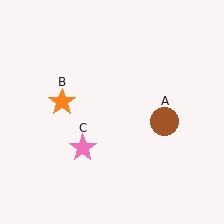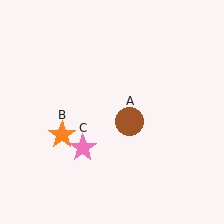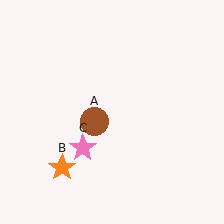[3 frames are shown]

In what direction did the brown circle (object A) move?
The brown circle (object A) moved left.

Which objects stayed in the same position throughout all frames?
Pink star (object C) remained stationary.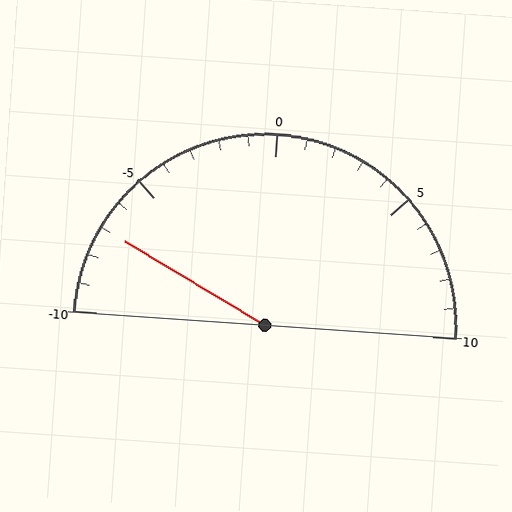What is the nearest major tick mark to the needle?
The nearest major tick mark is -5.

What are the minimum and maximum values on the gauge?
The gauge ranges from -10 to 10.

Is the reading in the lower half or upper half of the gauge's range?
The reading is in the lower half of the range (-10 to 10).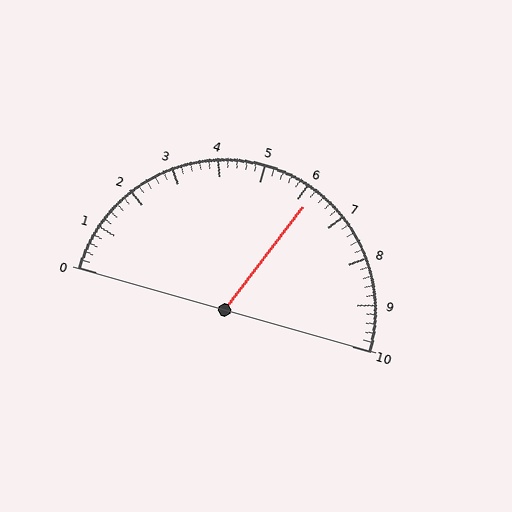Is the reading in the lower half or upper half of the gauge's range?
The reading is in the upper half of the range (0 to 10).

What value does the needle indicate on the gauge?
The needle indicates approximately 6.2.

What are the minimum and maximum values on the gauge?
The gauge ranges from 0 to 10.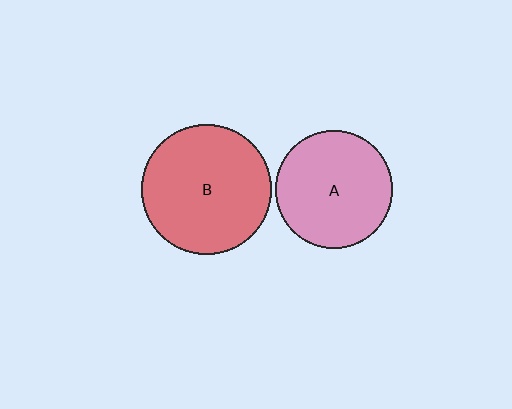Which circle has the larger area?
Circle B (red).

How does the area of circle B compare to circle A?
Approximately 1.2 times.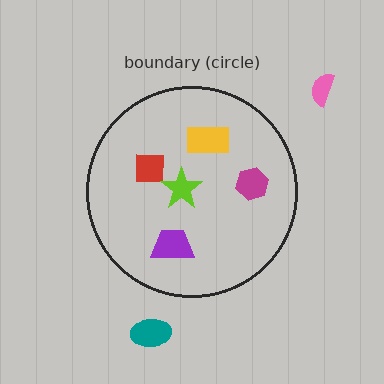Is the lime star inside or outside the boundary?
Inside.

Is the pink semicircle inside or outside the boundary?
Outside.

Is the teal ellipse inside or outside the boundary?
Outside.